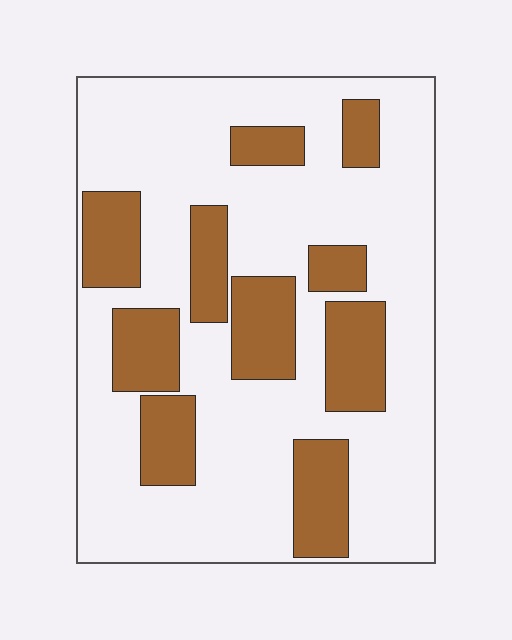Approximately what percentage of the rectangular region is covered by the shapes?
Approximately 30%.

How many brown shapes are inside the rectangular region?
10.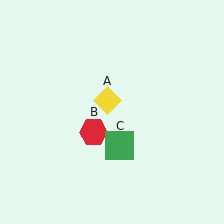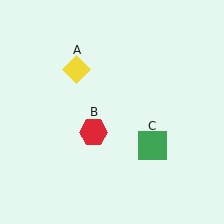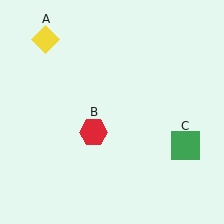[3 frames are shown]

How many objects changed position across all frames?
2 objects changed position: yellow diamond (object A), green square (object C).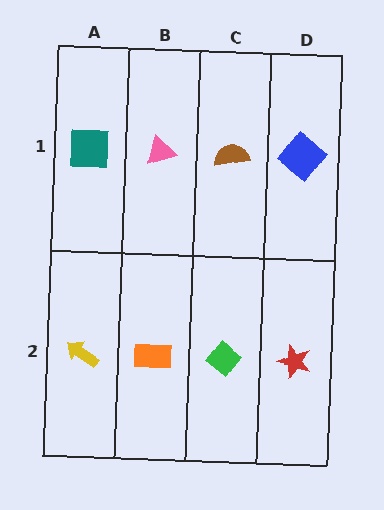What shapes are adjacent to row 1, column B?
An orange rectangle (row 2, column B), a teal square (row 1, column A), a brown semicircle (row 1, column C).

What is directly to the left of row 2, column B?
A yellow arrow.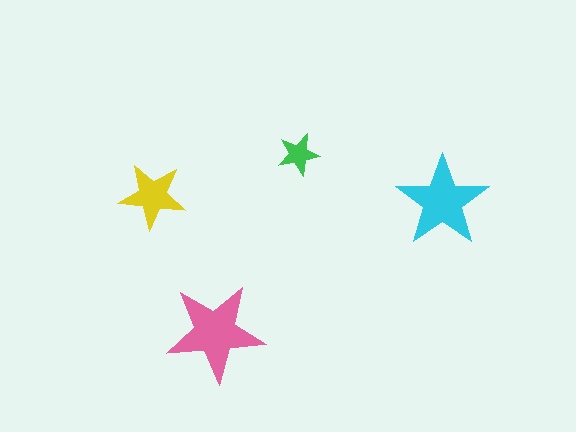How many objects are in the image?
There are 4 objects in the image.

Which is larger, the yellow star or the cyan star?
The cyan one.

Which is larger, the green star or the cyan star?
The cyan one.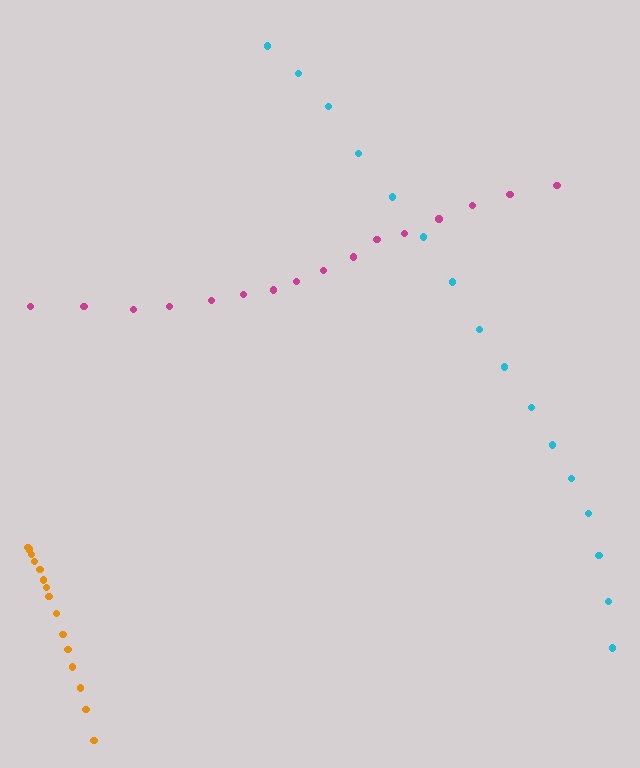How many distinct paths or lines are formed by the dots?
There are 3 distinct paths.